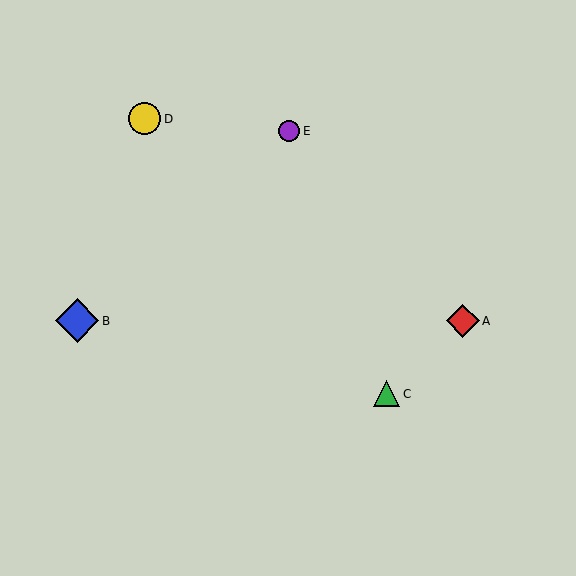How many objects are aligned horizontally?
2 objects (A, B) are aligned horizontally.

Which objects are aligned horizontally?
Objects A, B are aligned horizontally.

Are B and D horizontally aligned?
No, B is at y≈321 and D is at y≈119.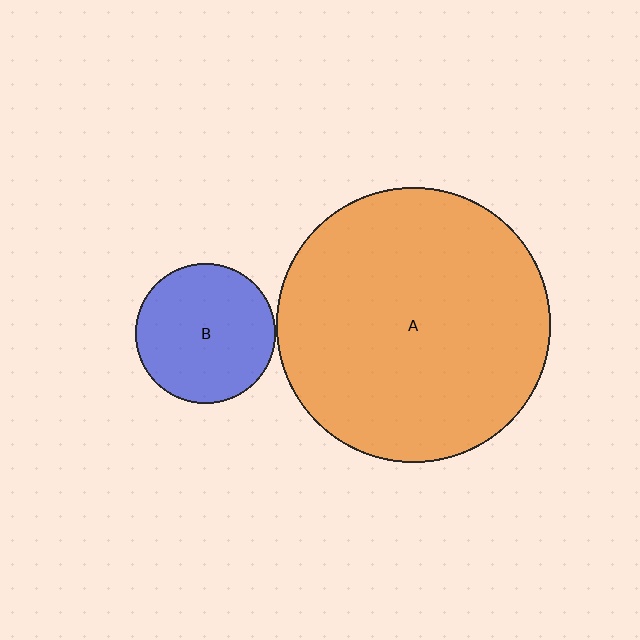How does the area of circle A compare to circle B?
Approximately 3.8 times.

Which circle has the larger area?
Circle A (orange).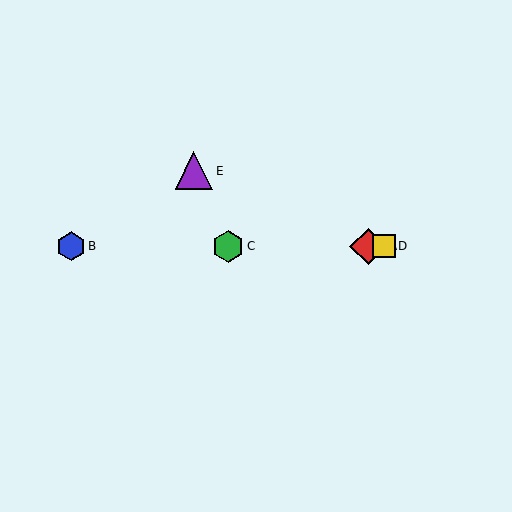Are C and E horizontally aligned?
No, C is at y≈246 and E is at y≈171.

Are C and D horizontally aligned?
Yes, both are at y≈246.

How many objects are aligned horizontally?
4 objects (A, B, C, D) are aligned horizontally.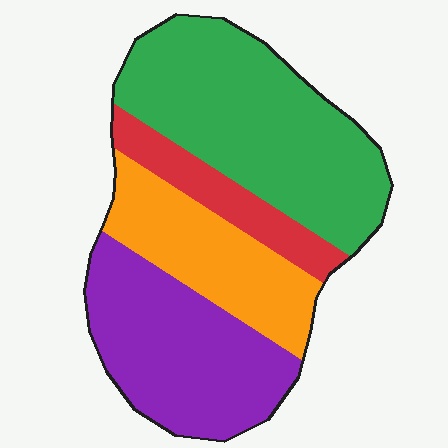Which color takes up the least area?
Red, at roughly 10%.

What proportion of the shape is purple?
Purple covers around 30% of the shape.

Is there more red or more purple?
Purple.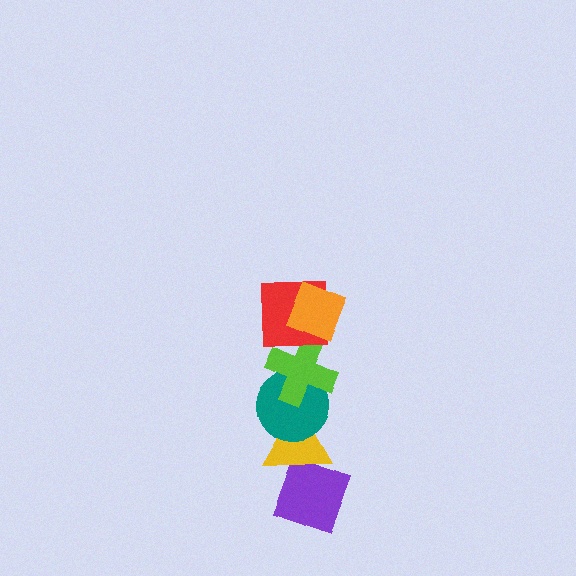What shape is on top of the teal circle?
The lime cross is on top of the teal circle.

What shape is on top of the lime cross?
The red square is on top of the lime cross.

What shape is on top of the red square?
The orange square is on top of the red square.